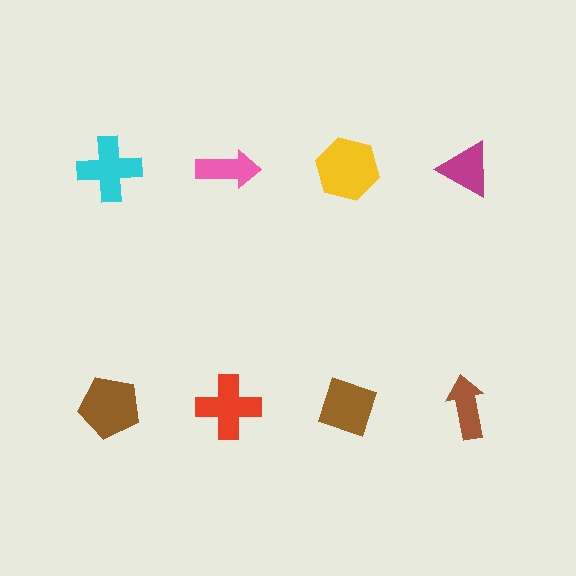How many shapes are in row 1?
4 shapes.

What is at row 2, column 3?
A brown diamond.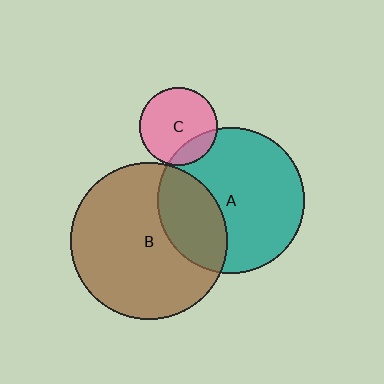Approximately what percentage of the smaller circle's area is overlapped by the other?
Approximately 20%.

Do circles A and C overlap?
Yes.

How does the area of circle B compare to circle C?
Approximately 4.0 times.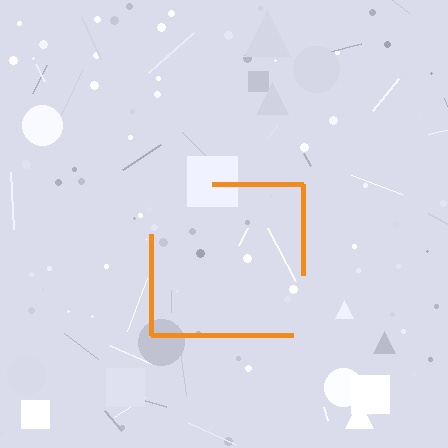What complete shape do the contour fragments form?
The contour fragments form a square.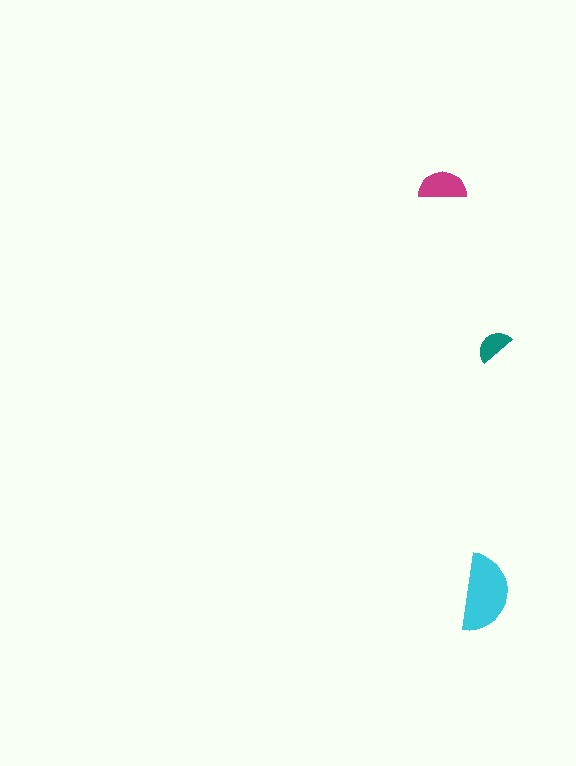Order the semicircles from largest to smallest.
the cyan one, the magenta one, the teal one.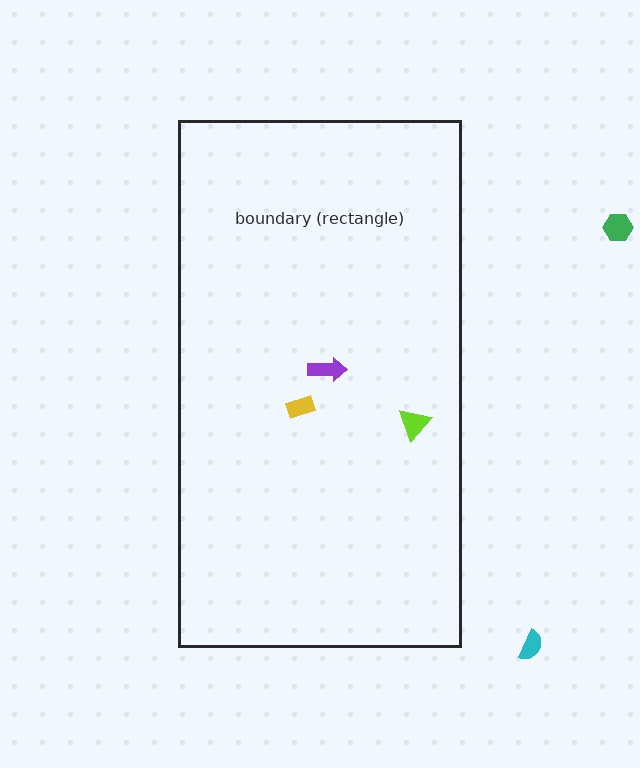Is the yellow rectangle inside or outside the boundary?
Inside.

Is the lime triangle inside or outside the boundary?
Inside.